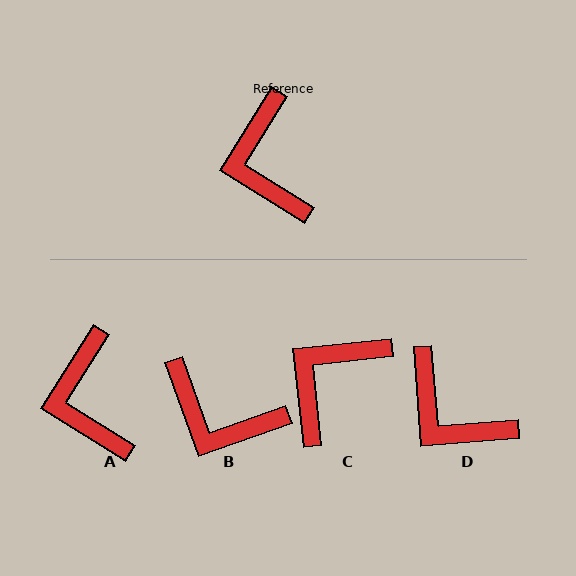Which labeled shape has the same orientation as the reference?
A.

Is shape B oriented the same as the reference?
No, it is off by about 51 degrees.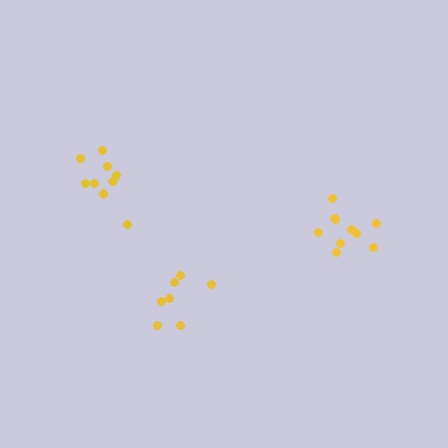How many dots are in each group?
Group 1: 7 dots, Group 2: 9 dots, Group 3: 10 dots (26 total).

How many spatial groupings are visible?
There are 3 spatial groupings.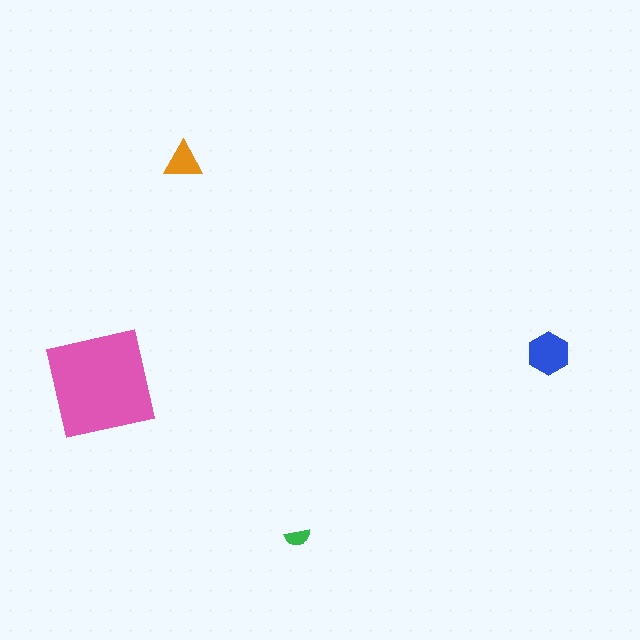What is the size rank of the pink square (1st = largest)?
1st.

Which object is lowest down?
The green semicircle is bottommost.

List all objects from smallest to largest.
The green semicircle, the orange triangle, the blue hexagon, the pink square.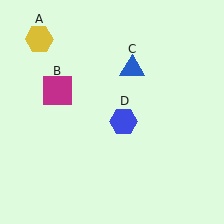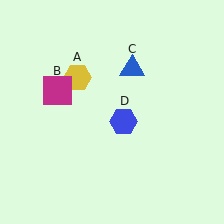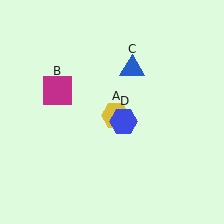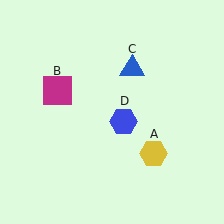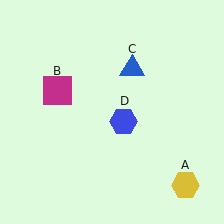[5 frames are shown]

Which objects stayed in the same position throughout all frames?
Magenta square (object B) and blue triangle (object C) and blue hexagon (object D) remained stationary.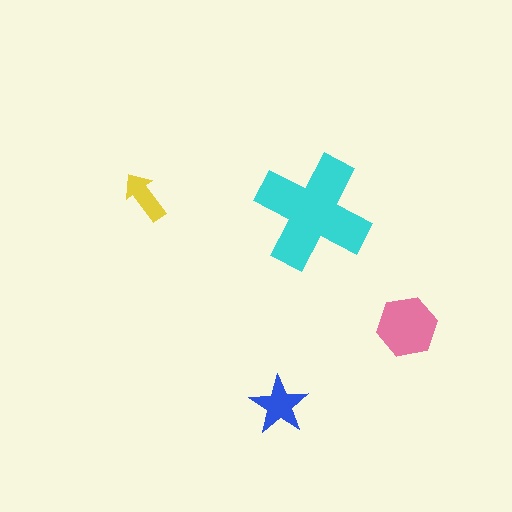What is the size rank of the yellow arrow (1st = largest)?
4th.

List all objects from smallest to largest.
The yellow arrow, the blue star, the pink hexagon, the cyan cross.